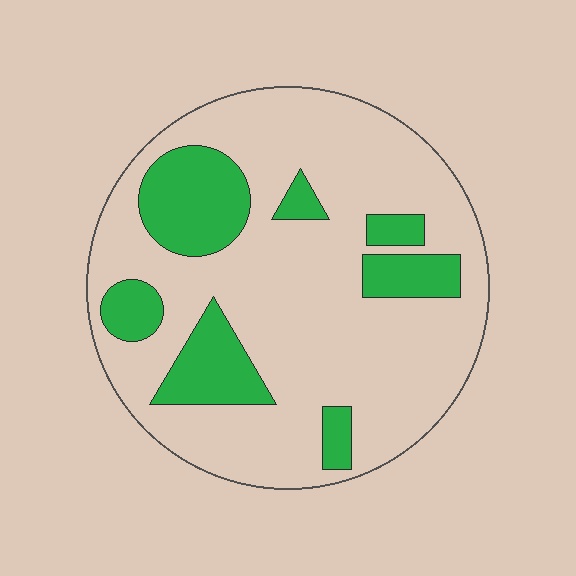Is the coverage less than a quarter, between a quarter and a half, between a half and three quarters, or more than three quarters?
Less than a quarter.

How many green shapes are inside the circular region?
7.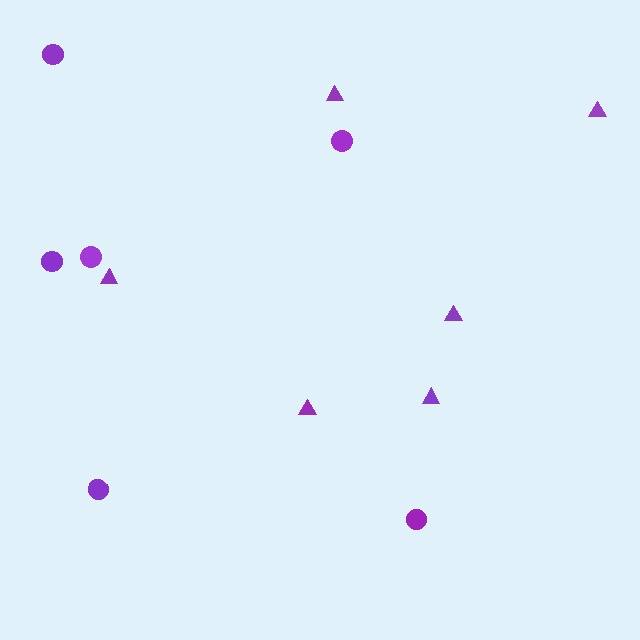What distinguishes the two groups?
There are 2 groups: one group of circles (6) and one group of triangles (6).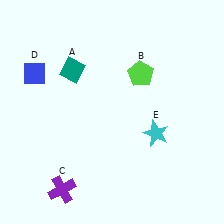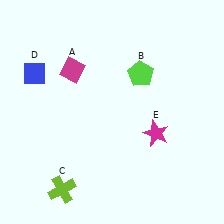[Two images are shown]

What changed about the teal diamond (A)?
In Image 1, A is teal. In Image 2, it changed to magenta.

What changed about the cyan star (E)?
In Image 1, E is cyan. In Image 2, it changed to magenta.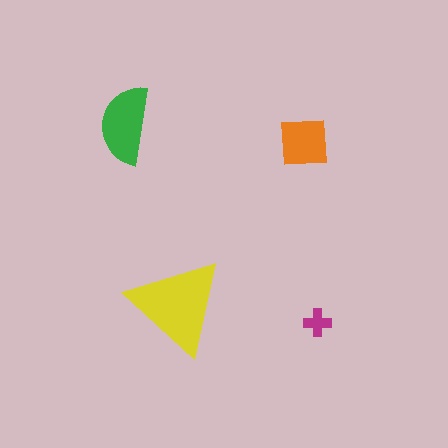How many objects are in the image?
There are 4 objects in the image.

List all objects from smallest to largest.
The magenta cross, the orange square, the green semicircle, the yellow triangle.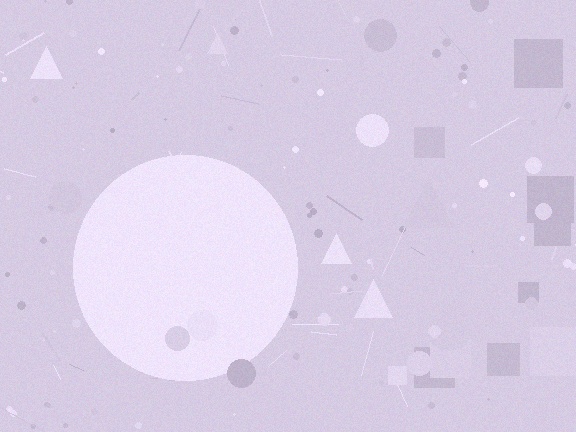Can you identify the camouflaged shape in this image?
The camouflaged shape is a circle.